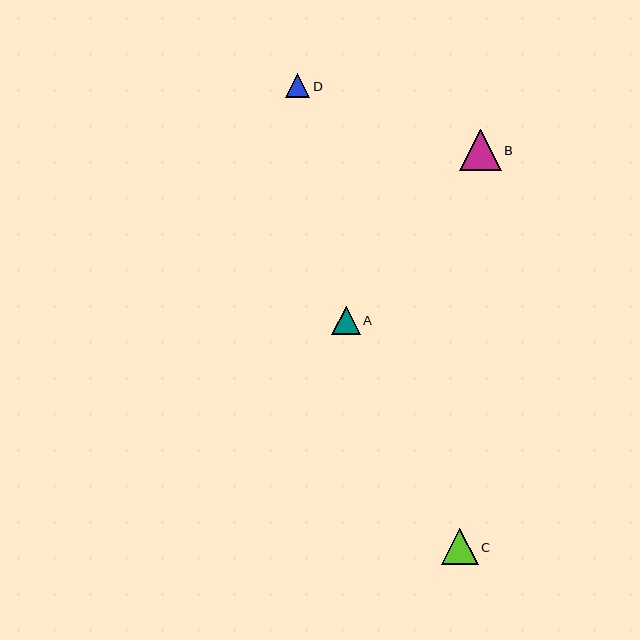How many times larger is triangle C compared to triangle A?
Triangle C is approximately 1.3 times the size of triangle A.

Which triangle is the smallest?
Triangle D is the smallest with a size of approximately 24 pixels.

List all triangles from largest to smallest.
From largest to smallest: B, C, A, D.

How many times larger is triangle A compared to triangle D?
Triangle A is approximately 1.2 times the size of triangle D.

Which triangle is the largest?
Triangle B is the largest with a size of approximately 42 pixels.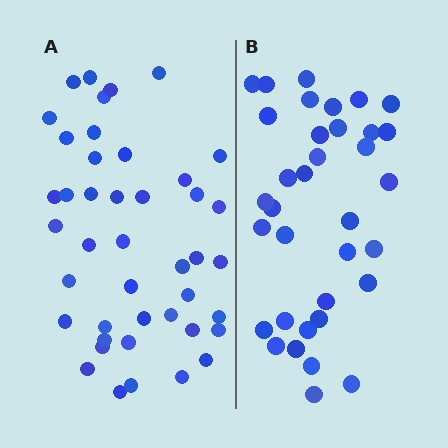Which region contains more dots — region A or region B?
Region A (the left region) has more dots.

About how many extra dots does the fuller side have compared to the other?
Region A has roughly 8 or so more dots than region B.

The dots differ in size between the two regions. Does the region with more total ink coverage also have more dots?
No. Region B has more total ink coverage because its dots are larger, but region A actually contains more individual dots. Total area can be misleading — the number of items is what matters here.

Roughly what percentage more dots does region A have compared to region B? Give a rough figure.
About 25% more.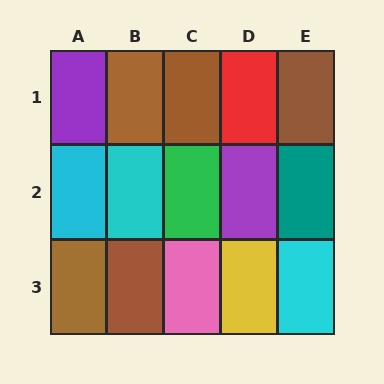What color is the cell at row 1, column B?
Brown.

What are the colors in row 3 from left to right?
Brown, brown, pink, yellow, cyan.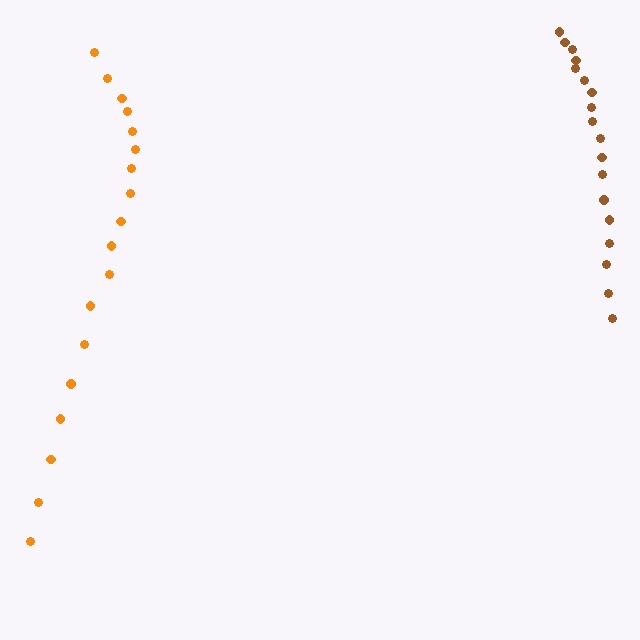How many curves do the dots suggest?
There are 2 distinct paths.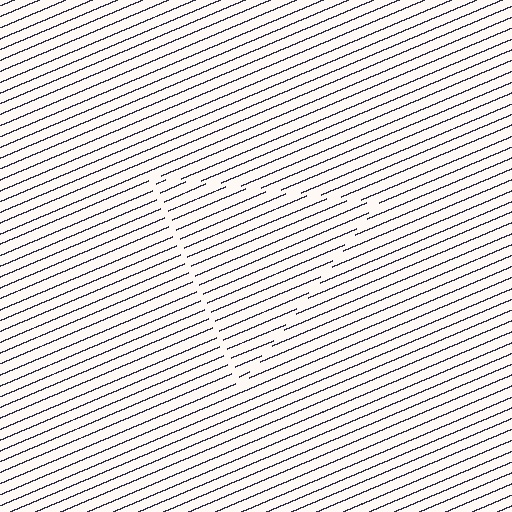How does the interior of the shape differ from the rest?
The interior of the shape contains the same grating, shifted by half a period — the contour is defined by the phase discontinuity where line-ends from the inner and outer gratings abut.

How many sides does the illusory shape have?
3 sides — the line-ends trace a triangle.